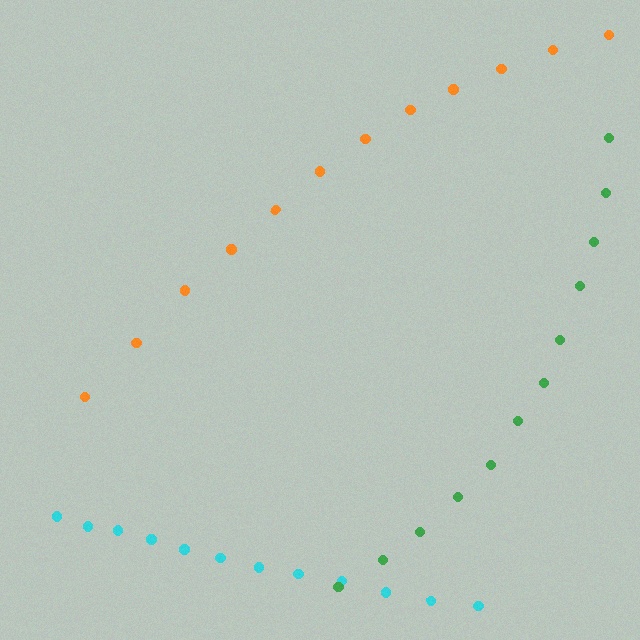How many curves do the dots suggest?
There are 3 distinct paths.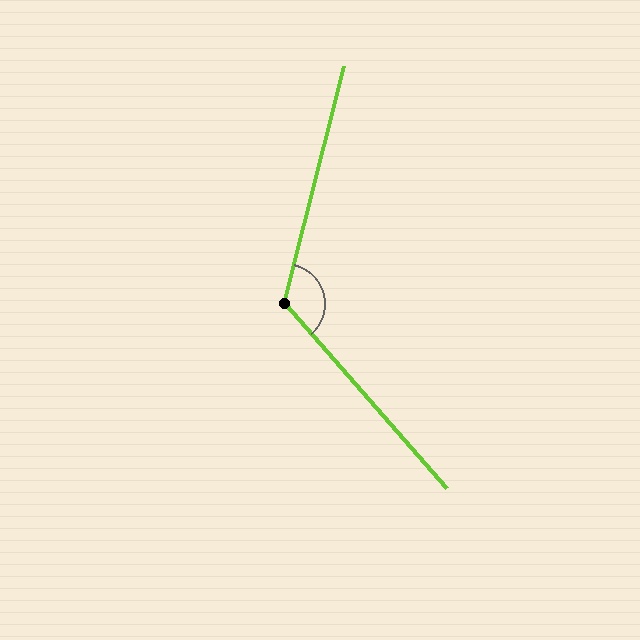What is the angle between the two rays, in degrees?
Approximately 125 degrees.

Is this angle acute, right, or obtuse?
It is obtuse.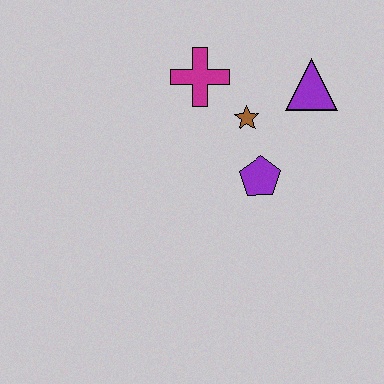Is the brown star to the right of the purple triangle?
No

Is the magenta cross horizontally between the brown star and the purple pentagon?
No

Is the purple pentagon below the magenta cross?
Yes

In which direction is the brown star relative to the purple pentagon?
The brown star is above the purple pentagon.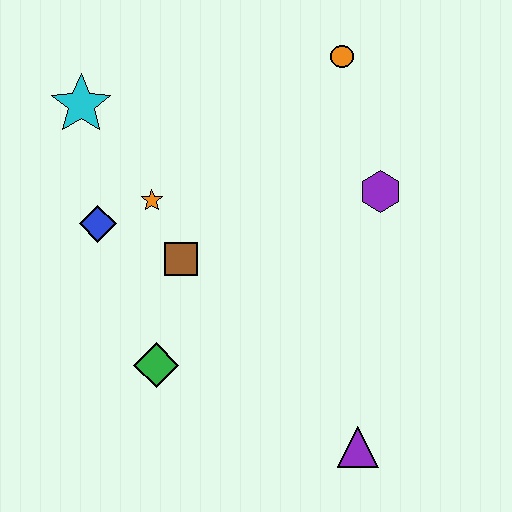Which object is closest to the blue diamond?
The orange star is closest to the blue diamond.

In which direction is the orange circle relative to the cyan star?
The orange circle is to the right of the cyan star.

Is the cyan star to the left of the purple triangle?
Yes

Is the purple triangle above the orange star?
No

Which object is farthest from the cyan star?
The purple triangle is farthest from the cyan star.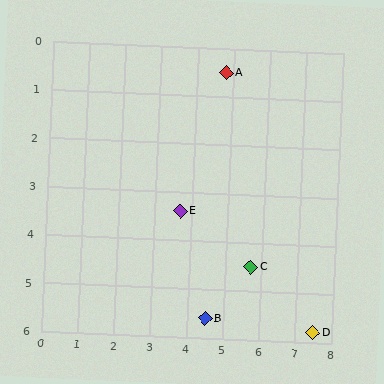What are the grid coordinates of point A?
Point A is at approximately (4.8, 0.5).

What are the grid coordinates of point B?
Point B is at approximately (4.5, 5.6).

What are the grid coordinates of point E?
Point E is at approximately (3.7, 3.4).